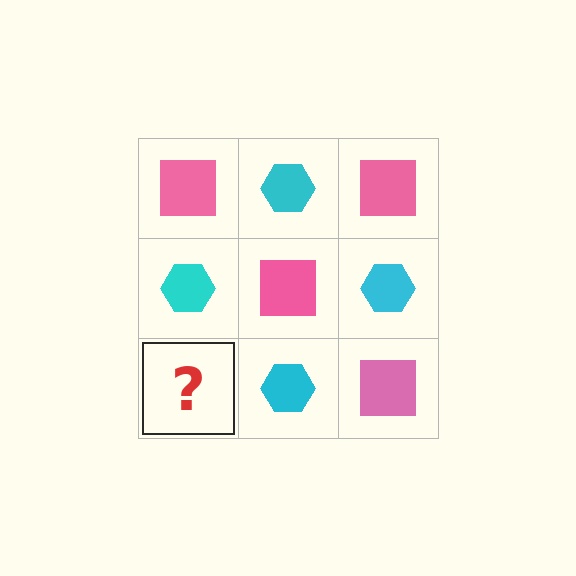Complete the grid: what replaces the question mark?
The question mark should be replaced with a pink square.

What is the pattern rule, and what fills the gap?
The rule is that it alternates pink square and cyan hexagon in a checkerboard pattern. The gap should be filled with a pink square.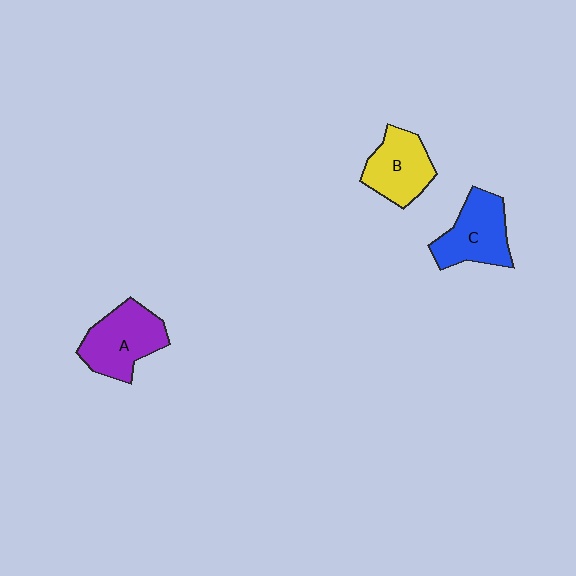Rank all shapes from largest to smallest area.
From largest to smallest: A (purple), C (blue), B (yellow).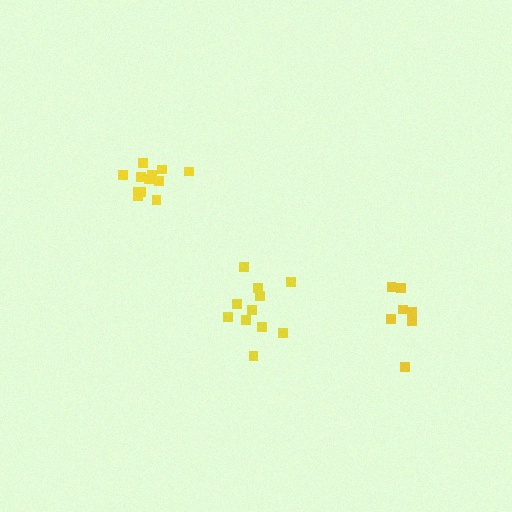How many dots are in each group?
Group 1: 13 dots, Group 2: 7 dots, Group 3: 11 dots (31 total).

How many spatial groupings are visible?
There are 3 spatial groupings.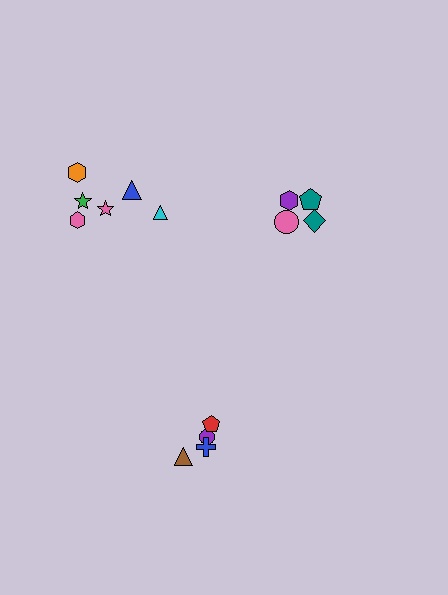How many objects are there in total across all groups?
There are 14 objects.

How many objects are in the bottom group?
There are 4 objects.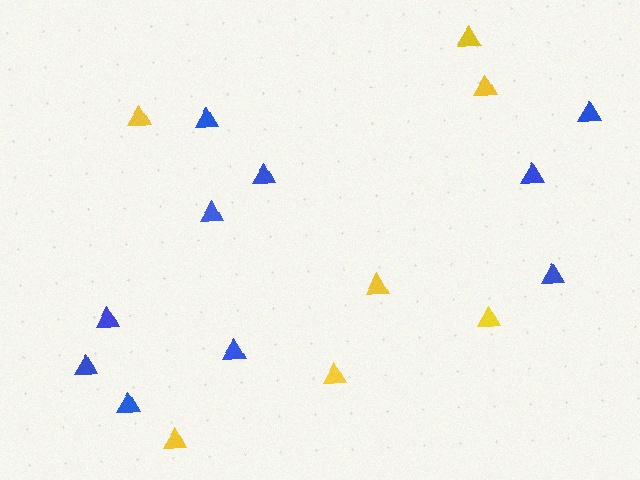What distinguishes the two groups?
There are 2 groups: one group of blue triangles (10) and one group of yellow triangles (7).